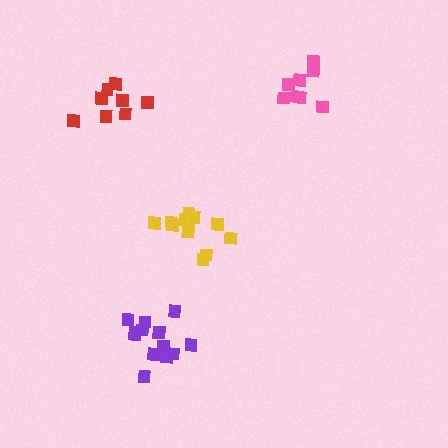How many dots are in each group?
Group 1: 8 dots, Group 2: 8 dots, Group 3: 13 dots, Group 4: 13 dots (42 total).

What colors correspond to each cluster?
The clusters are colored: red, pink, yellow, purple.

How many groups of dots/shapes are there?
There are 4 groups.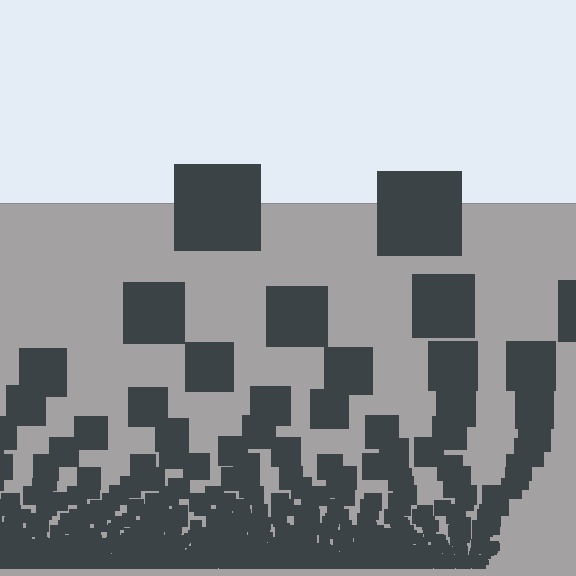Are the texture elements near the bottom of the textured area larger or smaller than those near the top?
Smaller. The gradient is inverted — elements near the bottom are smaller and denser.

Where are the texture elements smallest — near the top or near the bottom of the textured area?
Near the bottom.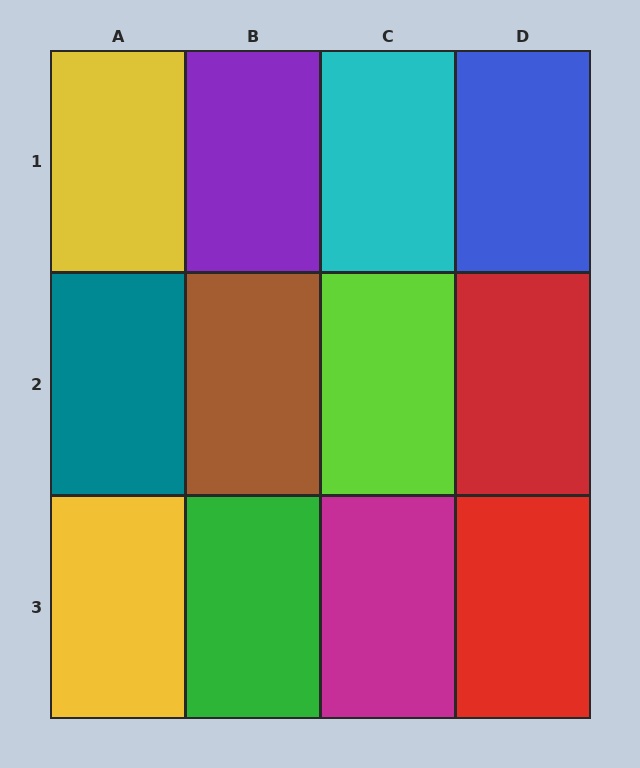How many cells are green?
1 cell is green.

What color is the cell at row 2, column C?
Lime.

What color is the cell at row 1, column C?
Cyan.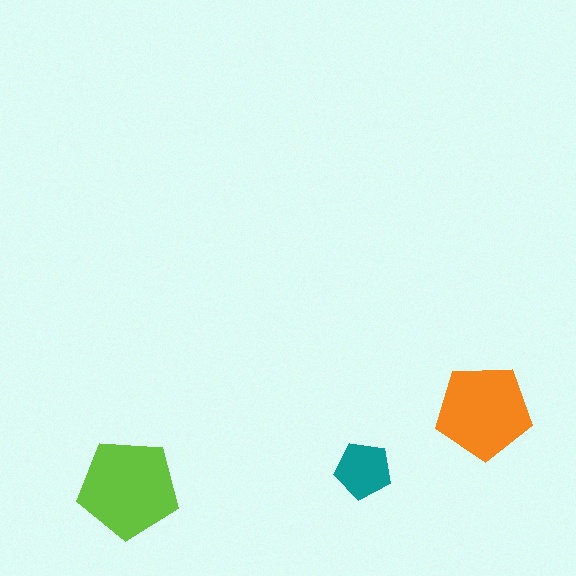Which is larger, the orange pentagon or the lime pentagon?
The lime one.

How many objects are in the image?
There are 3 objects in the image.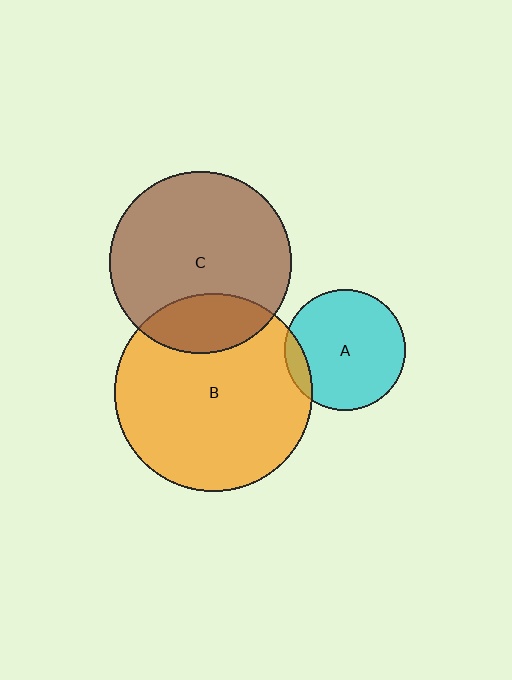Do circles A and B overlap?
Yes.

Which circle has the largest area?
Circle B (orange).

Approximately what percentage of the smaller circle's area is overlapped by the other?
Approximately 10%.